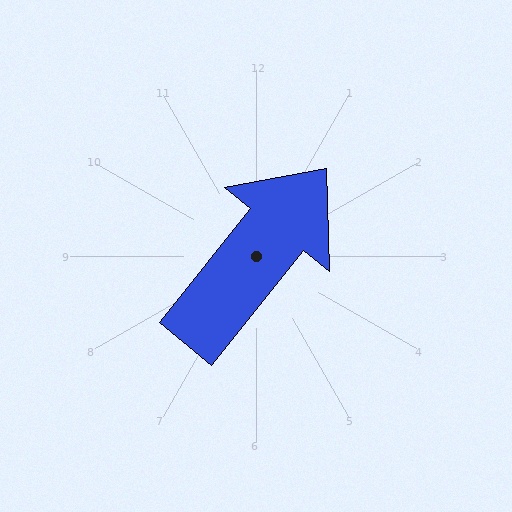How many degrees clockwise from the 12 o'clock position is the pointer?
Approximately 39 degrees.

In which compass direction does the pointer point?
Northeast.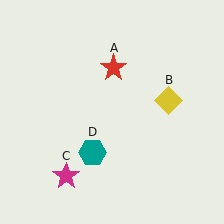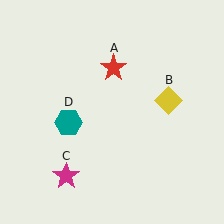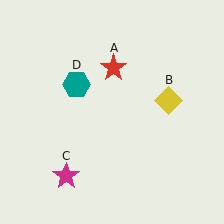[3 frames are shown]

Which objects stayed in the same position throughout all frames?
Red star (object A) and yellow diamond (object B) and magenta star (object C) remained stationary.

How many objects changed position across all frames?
1 object changed position: teal hexagon (object D).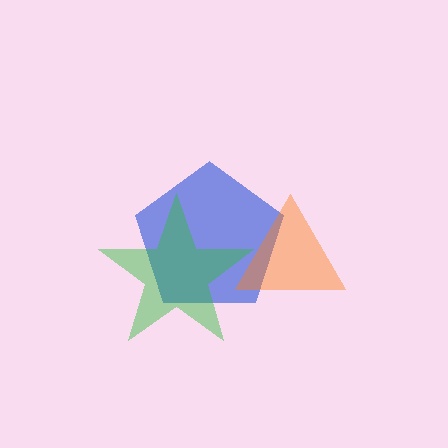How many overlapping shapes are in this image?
There are 3 overlapping shapes in the image.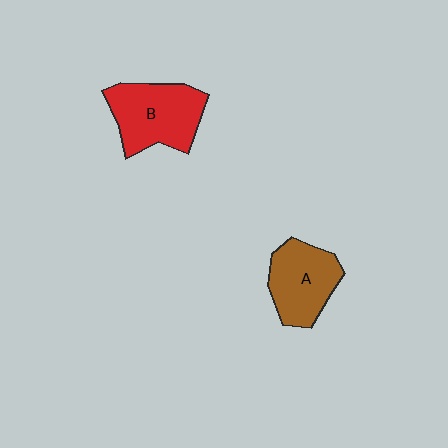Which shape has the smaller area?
Shape A (brown).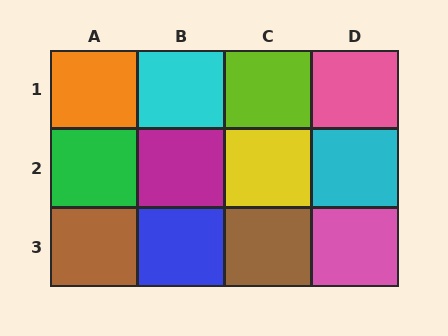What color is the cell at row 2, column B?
Magenta.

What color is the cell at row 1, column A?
Orange.